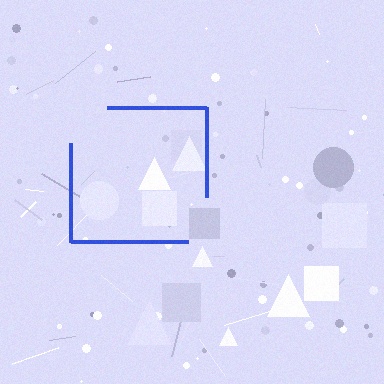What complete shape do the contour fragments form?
The contour fragments form a square.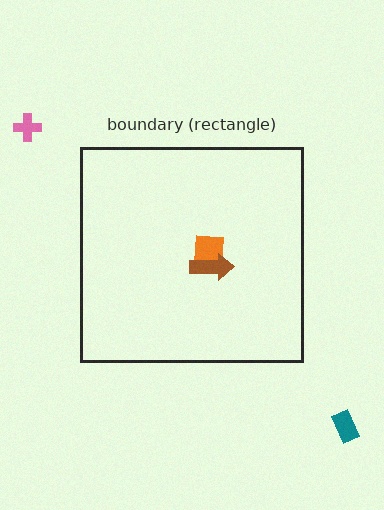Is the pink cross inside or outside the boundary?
Outside.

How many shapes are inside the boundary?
2 inside, 2 outside.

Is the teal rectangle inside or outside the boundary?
Outside.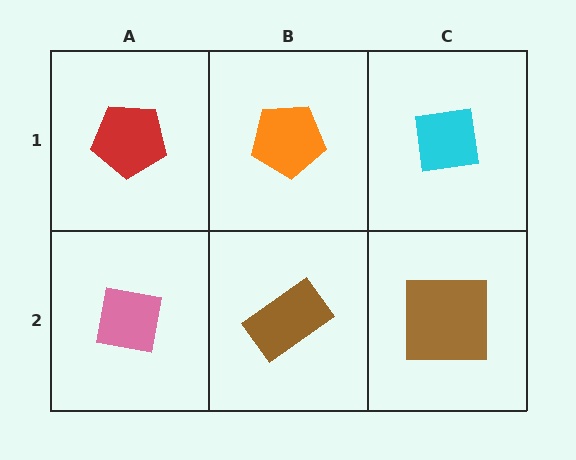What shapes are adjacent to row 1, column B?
A brown rectangle (row 2, column B), a red pentagon (row 1, column A), a cyan square (row 1, column C).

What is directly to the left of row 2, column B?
A pink square.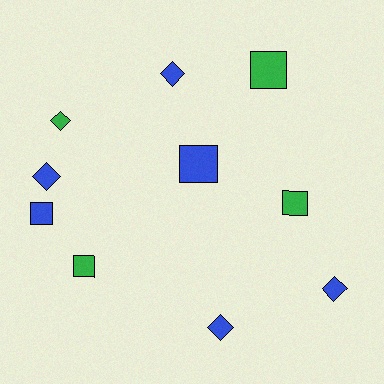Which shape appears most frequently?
Diamond, with 5 objects.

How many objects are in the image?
There are 10 objects.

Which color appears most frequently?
Blue, with 6 objects.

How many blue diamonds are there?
There are 4 blue diamonds.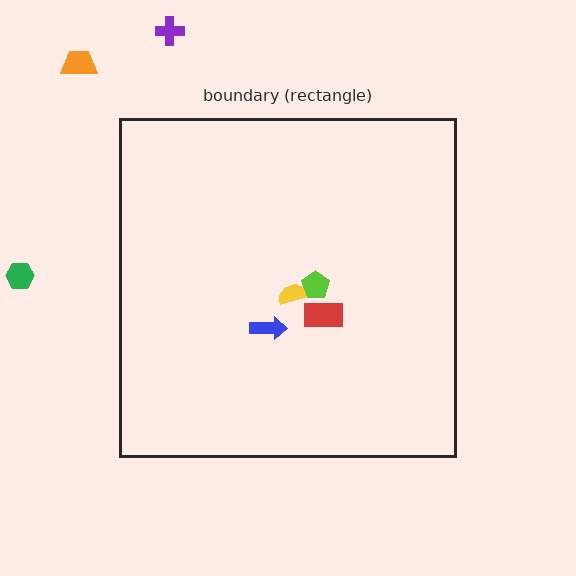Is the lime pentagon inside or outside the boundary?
Inside.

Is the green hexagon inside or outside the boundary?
Outside.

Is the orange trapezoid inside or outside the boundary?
Outside.